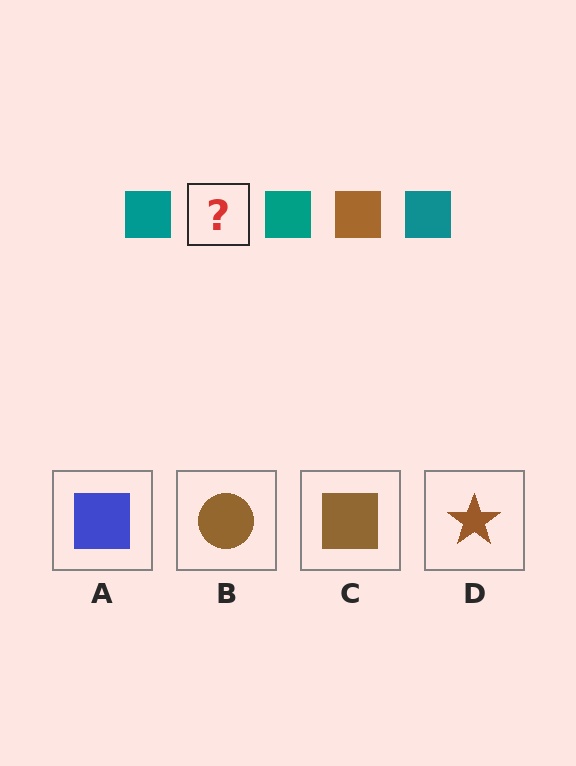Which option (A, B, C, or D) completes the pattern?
C.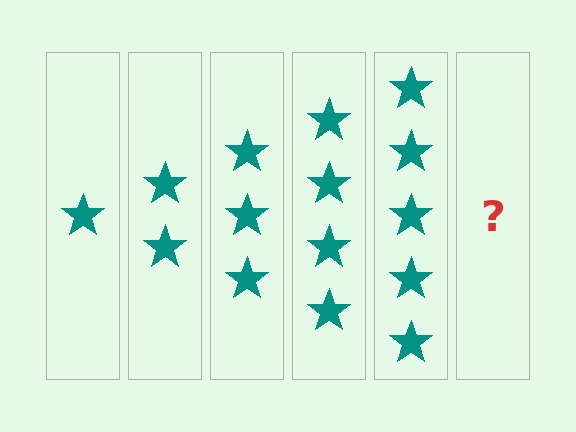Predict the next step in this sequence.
The next step is 6 stars.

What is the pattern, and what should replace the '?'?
The pattern is that each step adds one more star. The '?' should be 6 stars.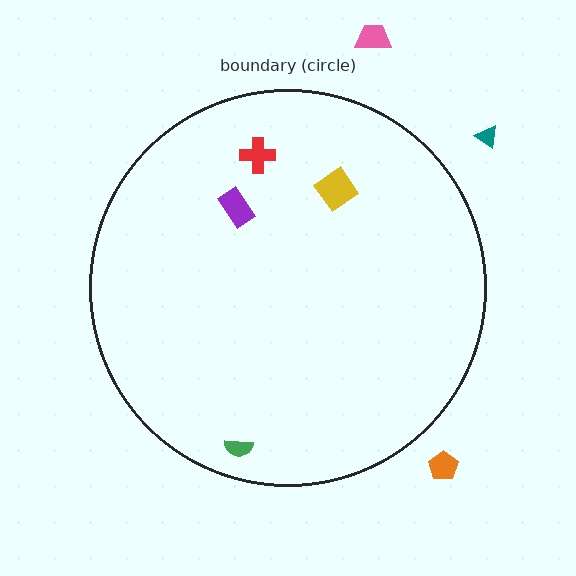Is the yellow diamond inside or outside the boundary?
Inside.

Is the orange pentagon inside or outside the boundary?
Outside.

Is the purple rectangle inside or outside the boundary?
Inside.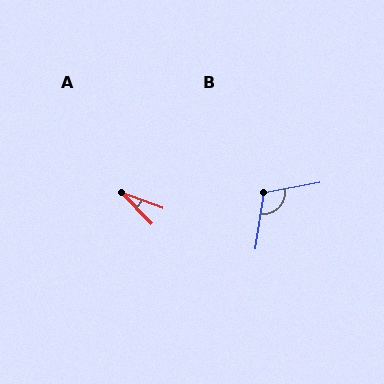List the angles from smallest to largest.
A (26°), B (109°).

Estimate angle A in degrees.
Approximately 26 degrees.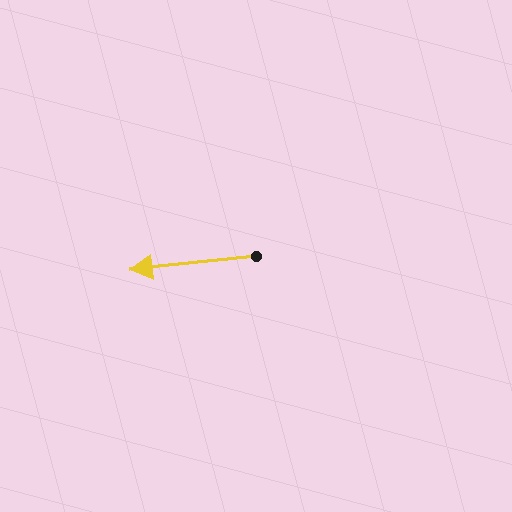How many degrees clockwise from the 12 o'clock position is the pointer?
Approximately 264 degrees.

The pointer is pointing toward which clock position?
Roughly 9 o'clock.